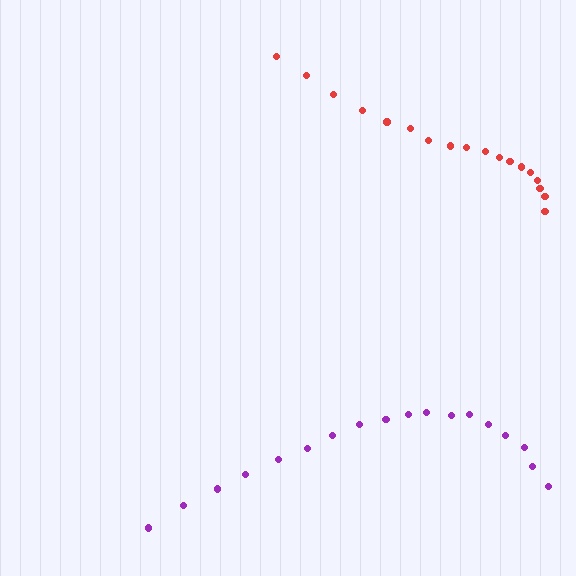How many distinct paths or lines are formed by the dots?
There are 2 distinct paths.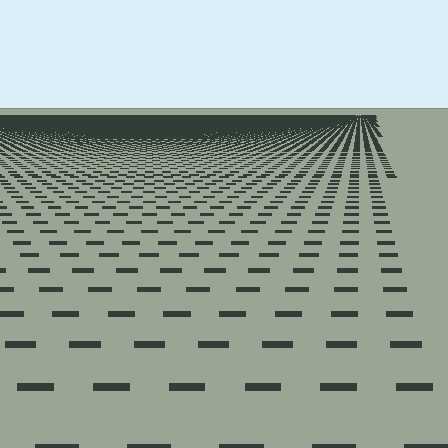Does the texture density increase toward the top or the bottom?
Density increases toward the top.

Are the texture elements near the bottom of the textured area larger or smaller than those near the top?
Larger. Near the bottom, elements are closer to the viewer and appear at a bigger on-screen size.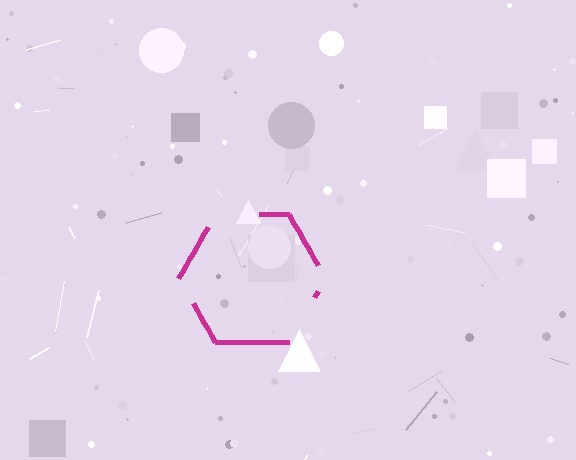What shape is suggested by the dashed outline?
The dashed outline suggests a hexagon.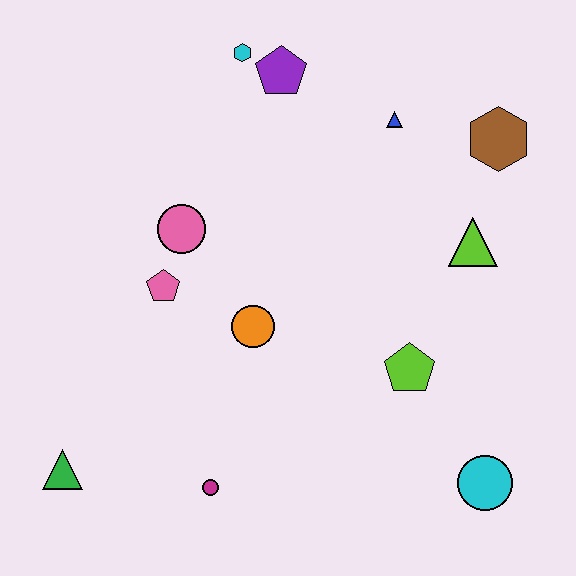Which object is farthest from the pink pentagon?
The cyan circle is farthest from the pink pentagon.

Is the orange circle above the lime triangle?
No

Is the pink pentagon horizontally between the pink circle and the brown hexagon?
No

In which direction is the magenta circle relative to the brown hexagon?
The magenta circle is below the brown hexagon.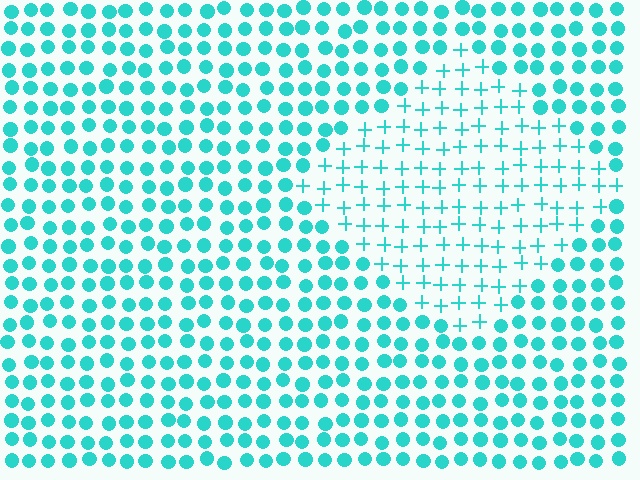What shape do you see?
I see a diamond.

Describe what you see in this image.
The image is filled with small cyan elements arranged in a uniform grid. A diamond-shaped region contains plus signs, while the surrounding area contains circles. The boundary is defined purely by the change in element shape.